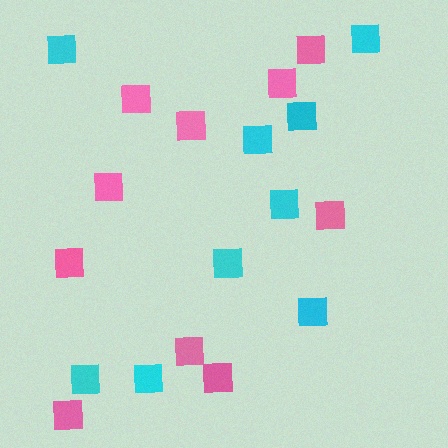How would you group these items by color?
There are 2 groups: one group of pink squares (10) and one group of cyan squares (9).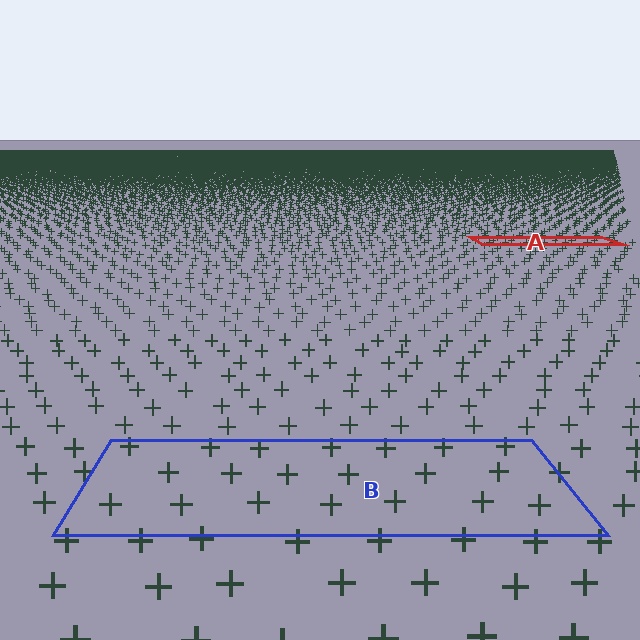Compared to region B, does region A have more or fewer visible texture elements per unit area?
Region A has more texture elements per unit area — they are packed more densely because it is farther away.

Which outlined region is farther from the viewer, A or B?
Region A is farther from the viewer — the texture elements inside it appear smaller and more densely packed.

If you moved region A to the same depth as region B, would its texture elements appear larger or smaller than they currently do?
They would appear larger. At a closer depth, the same texture elements are projected at a bigger on-screen size.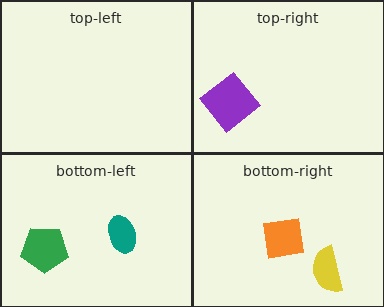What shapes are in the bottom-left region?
The teal ellipse, the green pentagon.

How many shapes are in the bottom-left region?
2.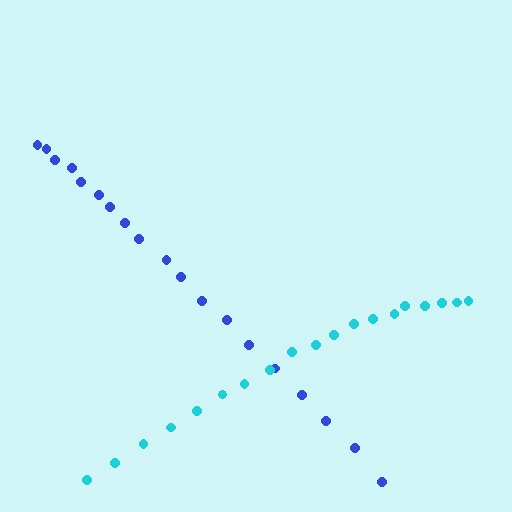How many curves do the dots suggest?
There are 2 distinct paths.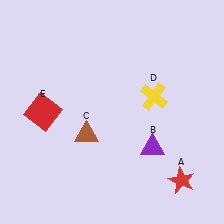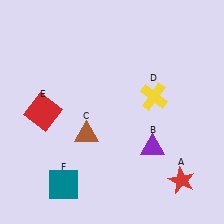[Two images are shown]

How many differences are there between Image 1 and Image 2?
There is 1 difference between the two images.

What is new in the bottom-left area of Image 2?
A teal square (F) was added in the bottom-left area of Image 2.